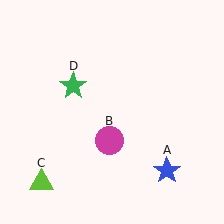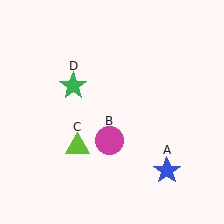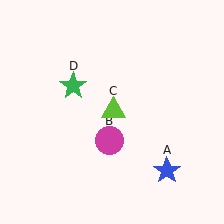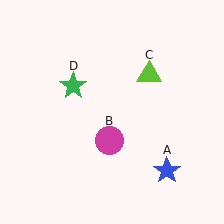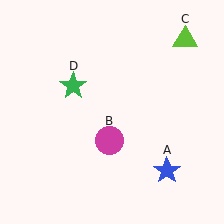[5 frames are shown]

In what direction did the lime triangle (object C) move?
The lime triangle (object C) moved up and to the right.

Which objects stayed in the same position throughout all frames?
Blue star (object A) and magenta circle (object B) and green star (object D) remained stationary.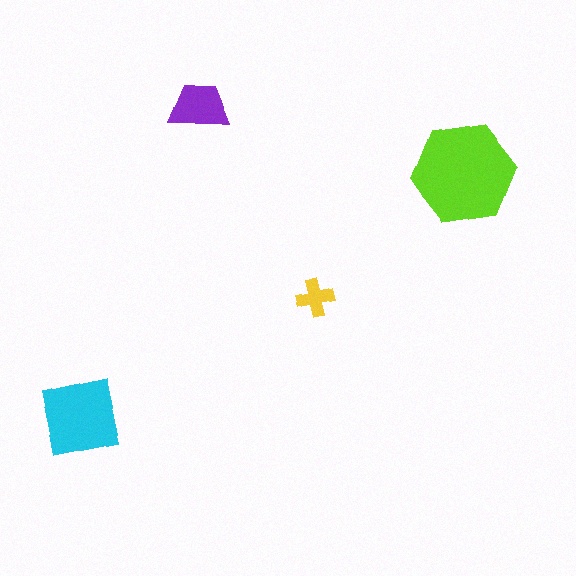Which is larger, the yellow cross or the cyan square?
The cyan square.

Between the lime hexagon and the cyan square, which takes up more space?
The lime hexagon.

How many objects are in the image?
There are 4 objects in the image.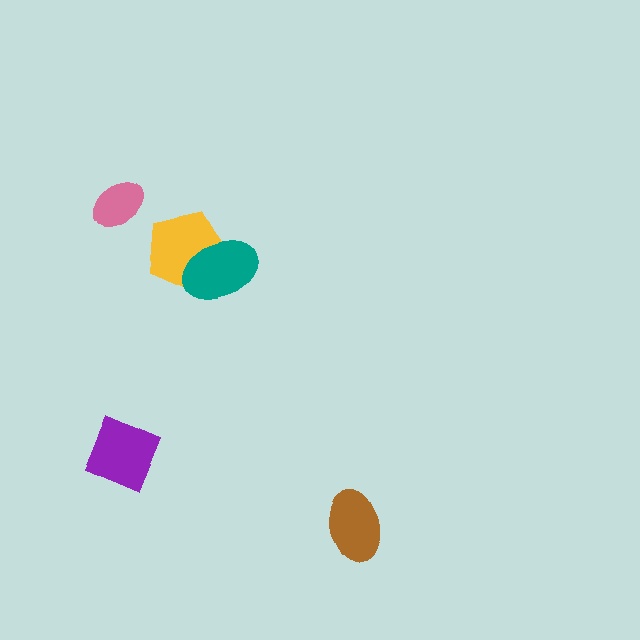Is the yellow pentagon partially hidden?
Yes, it is partially covered by another shape.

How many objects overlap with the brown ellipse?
0 objects overlap with the brown ellipse.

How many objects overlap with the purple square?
0 objects overlap with the purple square.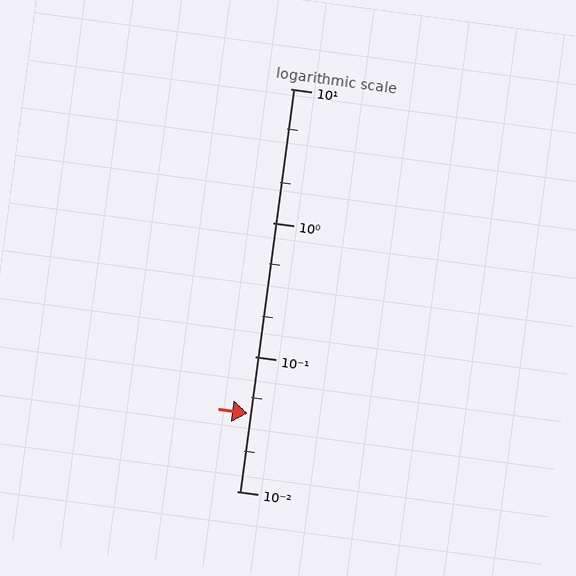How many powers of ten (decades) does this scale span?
The scale spans 3 decades, from 0.01 to 10.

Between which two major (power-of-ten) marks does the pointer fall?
The pointer is between 0.01 and 0.1.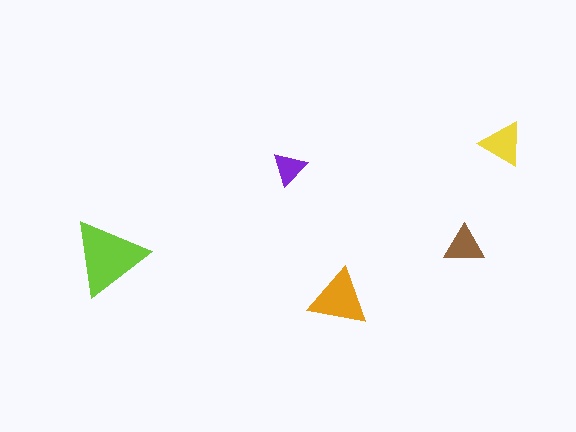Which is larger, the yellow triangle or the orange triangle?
The orange one.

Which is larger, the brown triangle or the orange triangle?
The orange one.